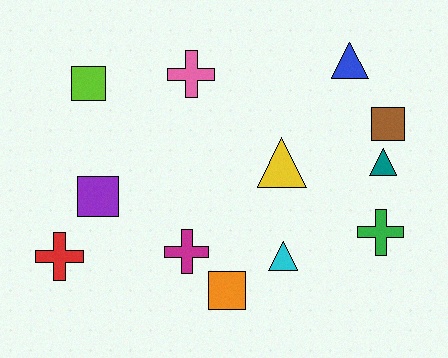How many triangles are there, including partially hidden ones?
There are 4 triangles.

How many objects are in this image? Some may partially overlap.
There are 12 objects.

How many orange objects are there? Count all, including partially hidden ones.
There is 1 orange object.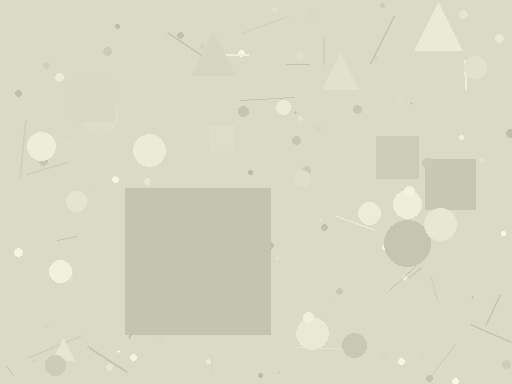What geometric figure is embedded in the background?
A square is embedded in the background.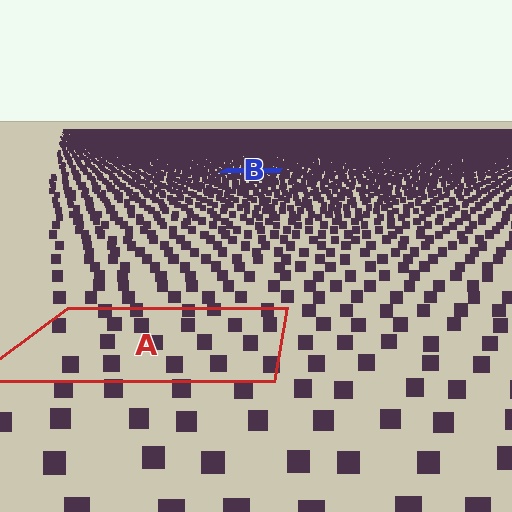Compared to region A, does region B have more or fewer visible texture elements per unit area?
Region B has more texture elements per unit area — they are packed more densely because it is farther away.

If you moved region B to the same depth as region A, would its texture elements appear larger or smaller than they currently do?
They would appear larger. At a closer depth, the same texture elements are projected at a bigger on-screen size.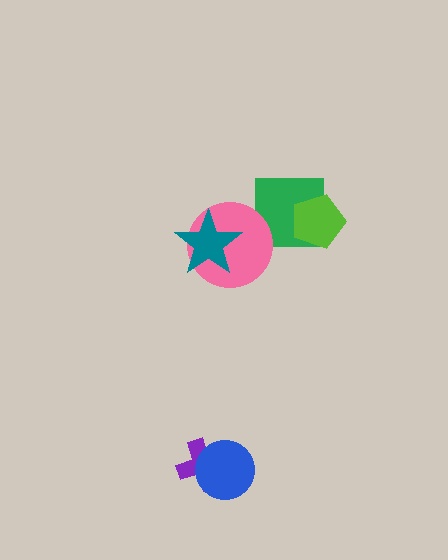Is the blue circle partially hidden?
No, no other shape covers it.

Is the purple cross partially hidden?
Yes, it is partially covered by another shape.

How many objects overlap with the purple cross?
1 object overlaps with the purple cross.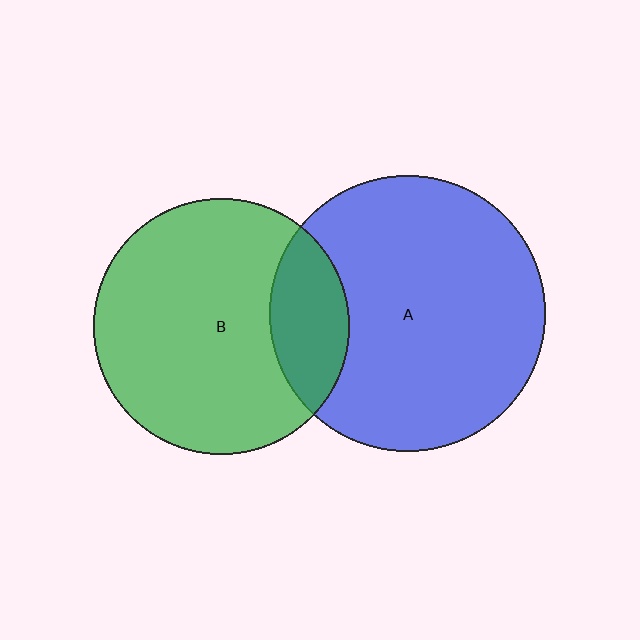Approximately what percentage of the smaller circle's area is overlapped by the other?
Approximately 20%.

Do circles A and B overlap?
Yes.